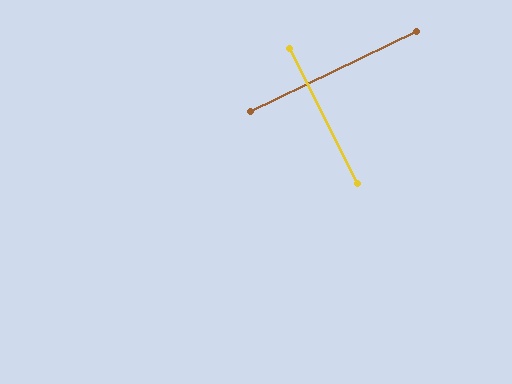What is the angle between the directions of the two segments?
Approximately 89 degrees.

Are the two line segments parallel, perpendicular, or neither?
Perpendicular — they meet at approximately 89°.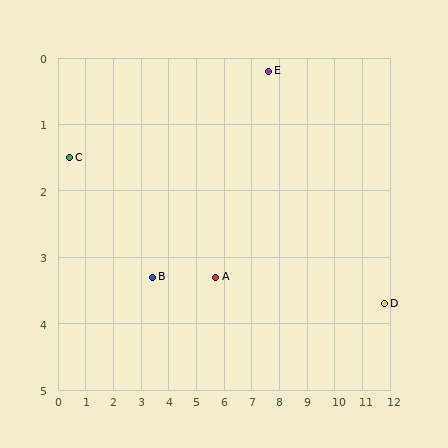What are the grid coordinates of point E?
Point E is at approximately (7.6, 0.2).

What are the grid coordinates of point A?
Point A is at approximately (5.7, 3.3).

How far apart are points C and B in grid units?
Points C and B are about 3.5 grid units apart.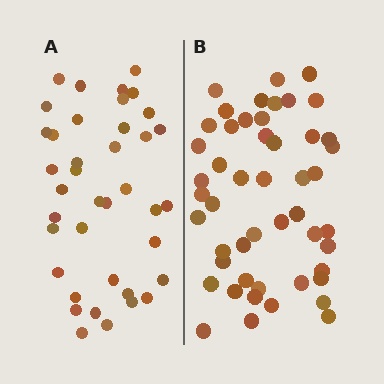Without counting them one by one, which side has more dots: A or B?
Region B (the right region) has more dots.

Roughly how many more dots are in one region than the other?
Region B has roughly 10 or so more dots than region A.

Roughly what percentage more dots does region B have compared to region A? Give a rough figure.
About 25% more.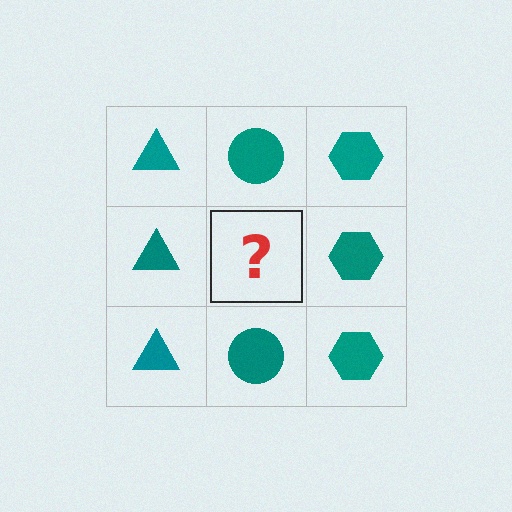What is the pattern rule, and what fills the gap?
The rule is that each column has a consistent shape. The gap should be filled with a teal circle.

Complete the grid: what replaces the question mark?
The question mark should be replaced with a teal circle.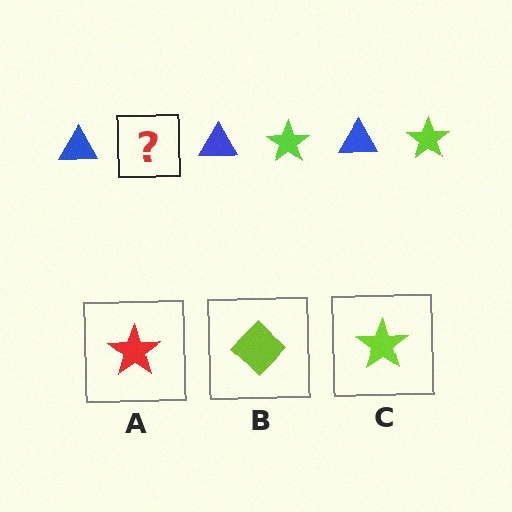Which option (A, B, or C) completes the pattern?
C.